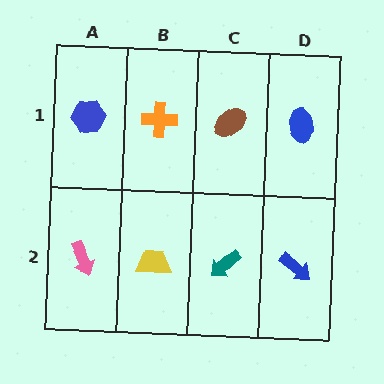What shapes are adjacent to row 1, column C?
A teal arrow (row 2, column C), an orange cross (row 1, column B), a blue ellipse (row 1, column D).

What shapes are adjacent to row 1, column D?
A blue arrow (row 2, column D), a brown ellipse (row 1, column C).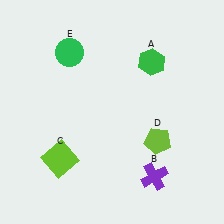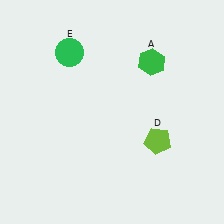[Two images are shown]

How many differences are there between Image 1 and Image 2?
There are 2 differences between the two images.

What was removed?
The lime square (C), the purple cross (B) were removed in Image 2.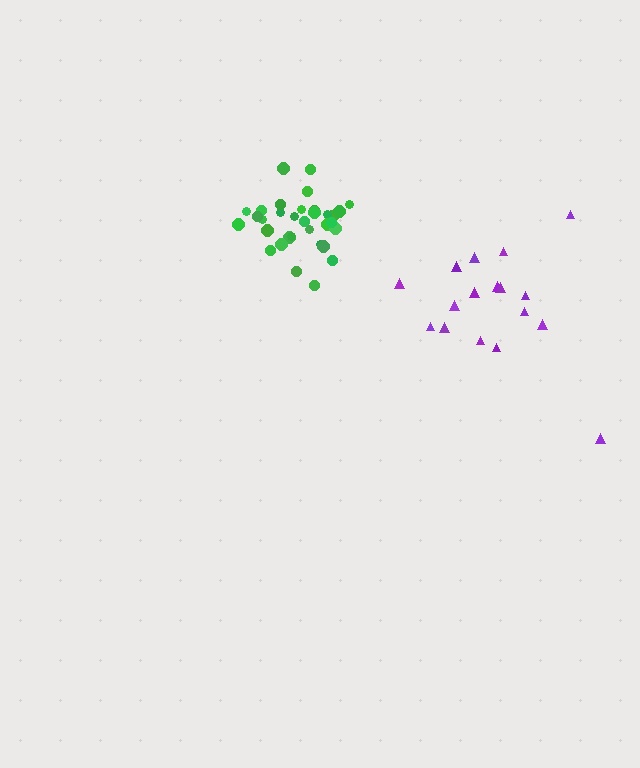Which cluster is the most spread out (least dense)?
Purple.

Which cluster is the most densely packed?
Green.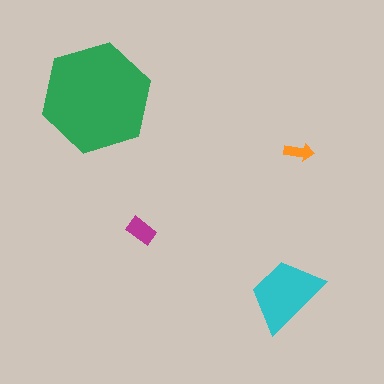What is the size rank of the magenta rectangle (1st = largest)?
3rd.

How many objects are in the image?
There are 4 objects in the image.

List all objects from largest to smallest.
The green hexagon, the cyan trapezoid, the magenta rectangle, the orange arrow.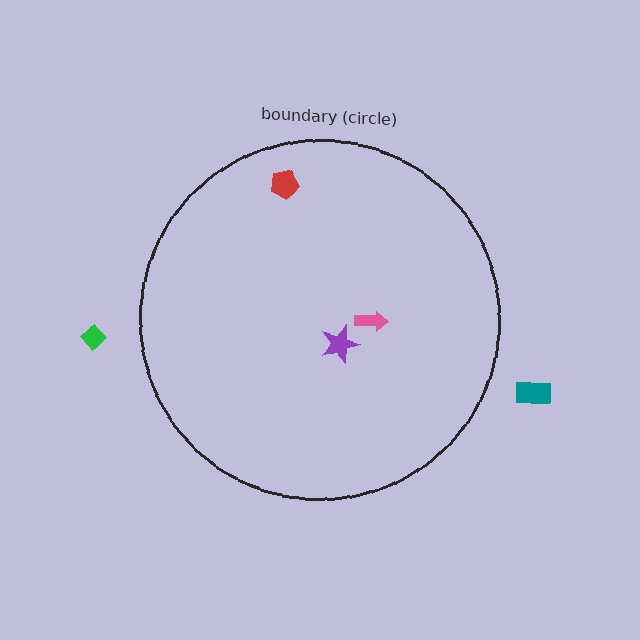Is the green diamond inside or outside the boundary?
Outside.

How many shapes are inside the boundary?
3 inside, 2 outside.